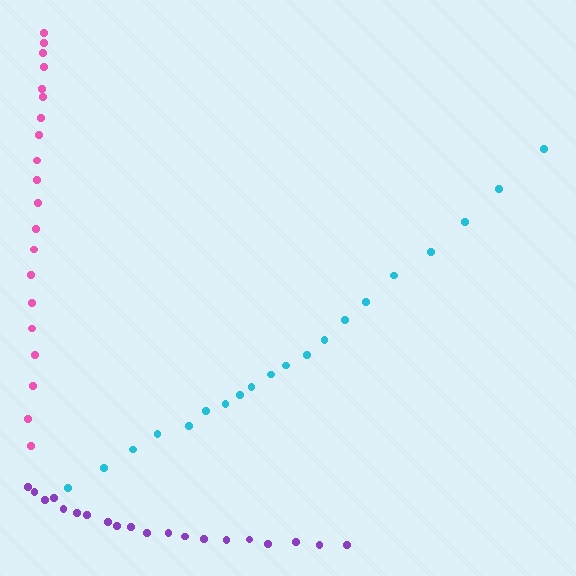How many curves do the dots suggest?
There are 3 distinct paths.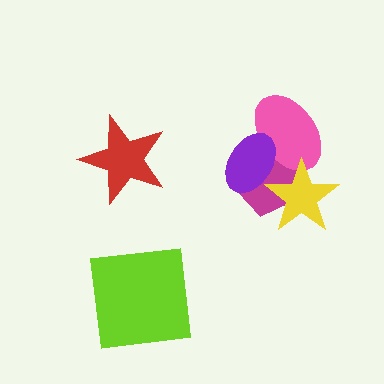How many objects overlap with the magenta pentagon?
3 objects overlap with the magenta pentagon.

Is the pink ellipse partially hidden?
Yes, it is partially covered by another shape.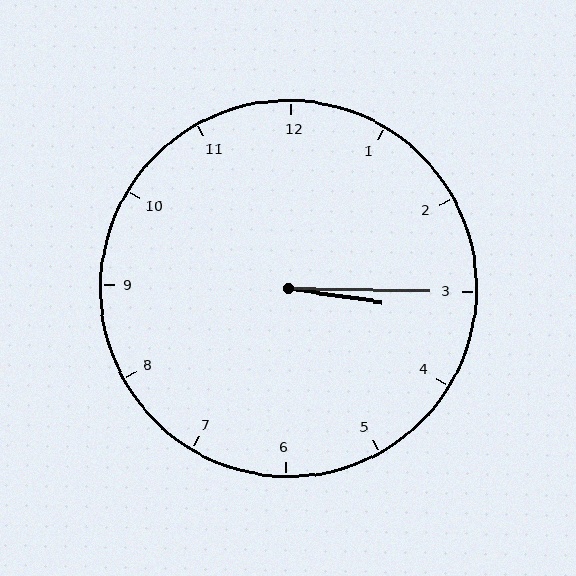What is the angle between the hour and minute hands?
Approximately 8 degrees.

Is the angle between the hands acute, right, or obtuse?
It is acute.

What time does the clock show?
3:15.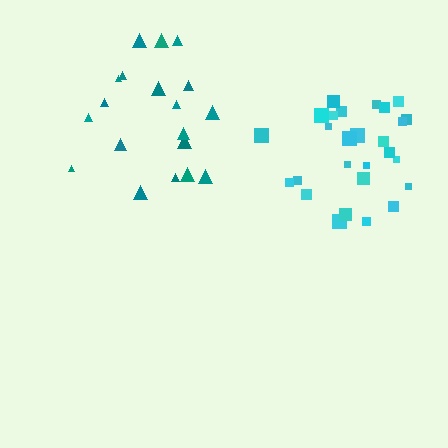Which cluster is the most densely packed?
Cyan.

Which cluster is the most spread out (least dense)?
Teal.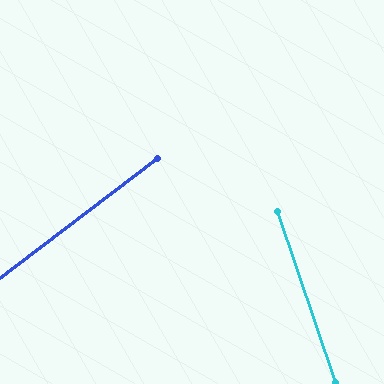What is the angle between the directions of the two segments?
Approximately 71 degrees.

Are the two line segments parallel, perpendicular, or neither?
Neither parallel nor perpendicular — they differ by about 71°.